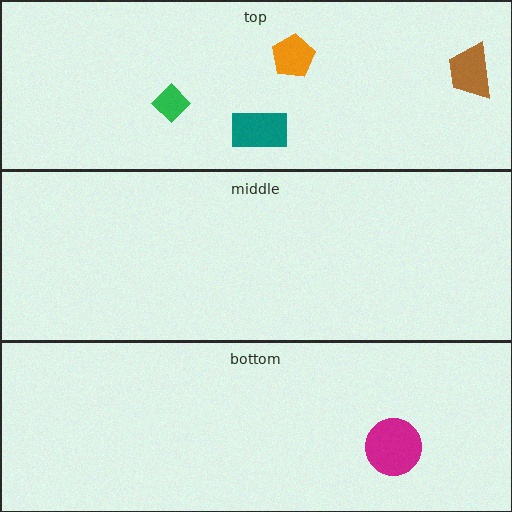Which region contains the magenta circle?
The bottom region.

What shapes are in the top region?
The orange pentagon, the green diamond, the brown trapezoid, the teal rectangle.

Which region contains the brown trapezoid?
The top region.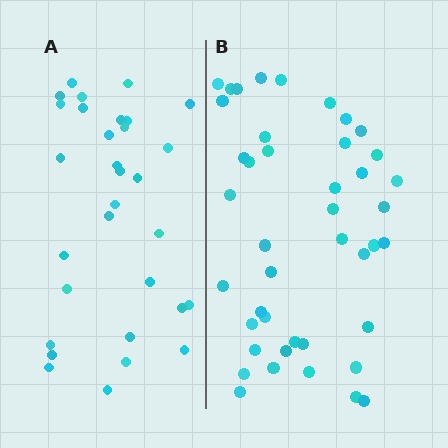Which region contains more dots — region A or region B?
Region B (the right region) has more dots.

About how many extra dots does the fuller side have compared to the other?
Region B has roughly 12 or so more dots than region A.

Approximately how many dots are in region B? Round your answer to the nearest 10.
About 40 dots. (The exact count is 43, which rounds to 40.)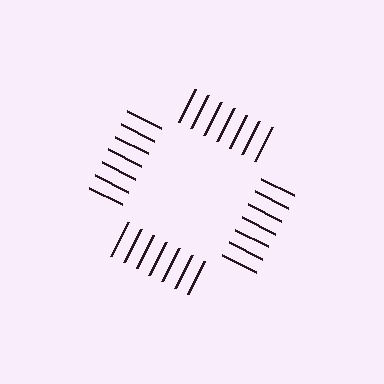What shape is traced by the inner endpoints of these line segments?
An illusory square — the line segments terminate on its edges but no continuous stroke is drawn.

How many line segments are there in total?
28 — 7 along each of the 4 edges.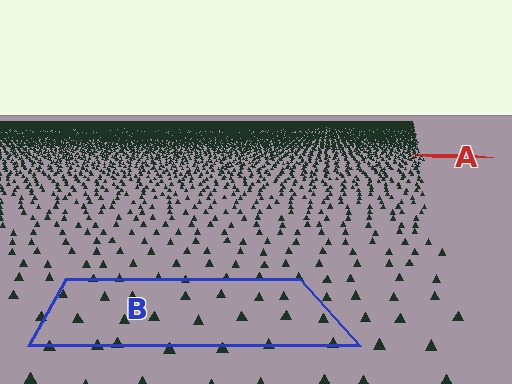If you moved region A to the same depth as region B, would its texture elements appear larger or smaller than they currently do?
They would appear larger. At a closer depth, the same texture elements are projected at a bigger on-screen size.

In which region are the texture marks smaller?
The texture marks are smaller in region A, because it is farther away.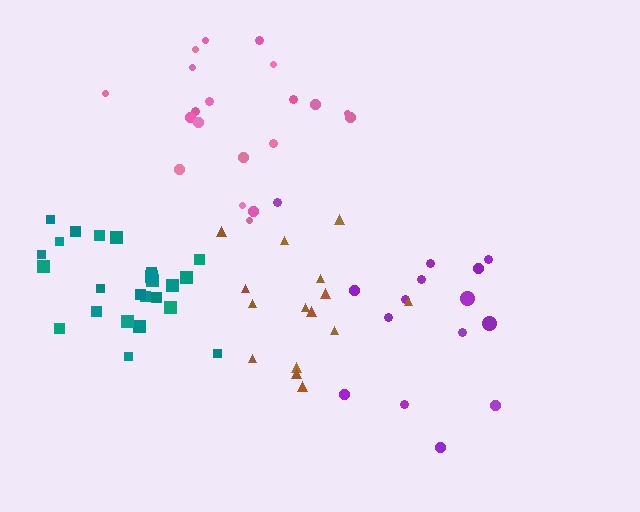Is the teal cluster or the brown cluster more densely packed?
Teal.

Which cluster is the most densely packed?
Teal.